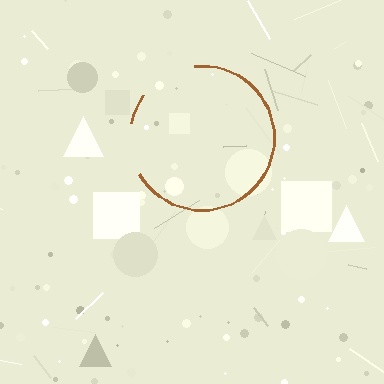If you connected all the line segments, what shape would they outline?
They would outline a circle.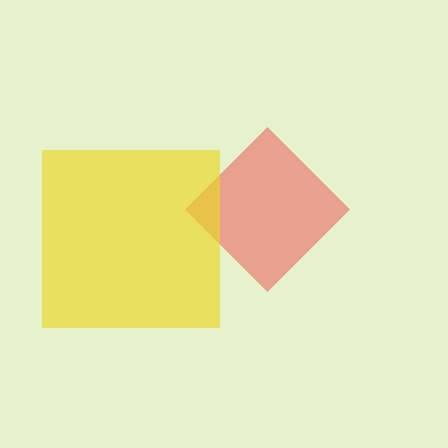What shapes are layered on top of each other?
The layered shapes are: a red diamond, a yellow square.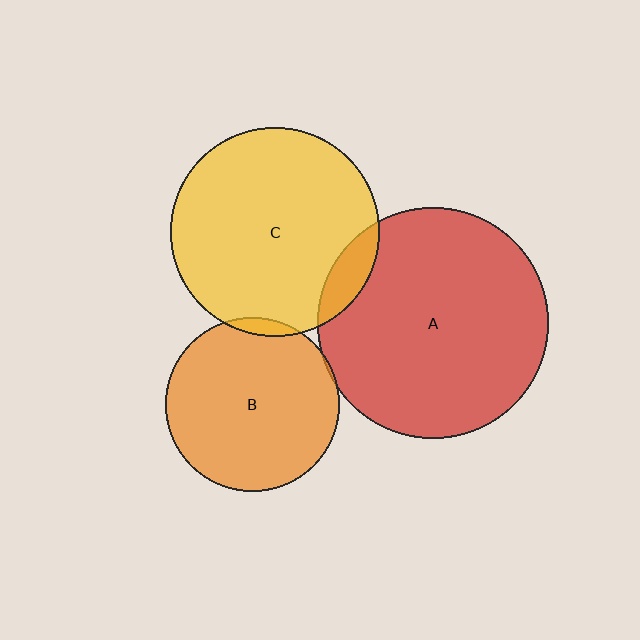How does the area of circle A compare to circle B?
Approximately 1.8 times.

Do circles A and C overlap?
Yes.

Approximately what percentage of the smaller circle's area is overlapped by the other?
Approximately 10%.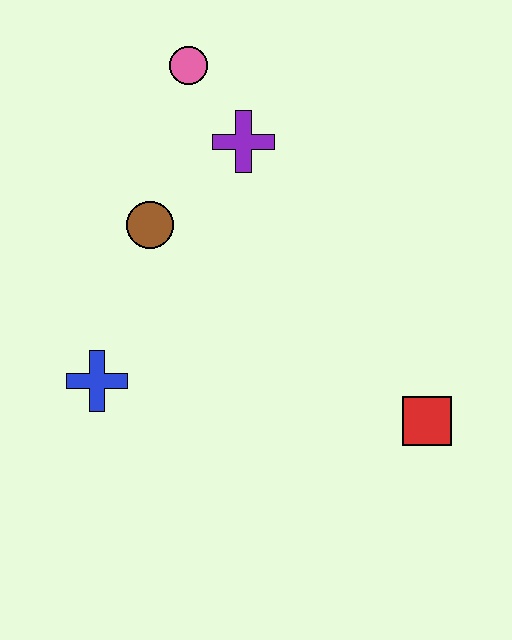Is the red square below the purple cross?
Yes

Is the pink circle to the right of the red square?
No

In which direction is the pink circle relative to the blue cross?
The pink circle is above the blue cross.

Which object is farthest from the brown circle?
The red square is farthest from the brown circle.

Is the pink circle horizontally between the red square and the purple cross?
No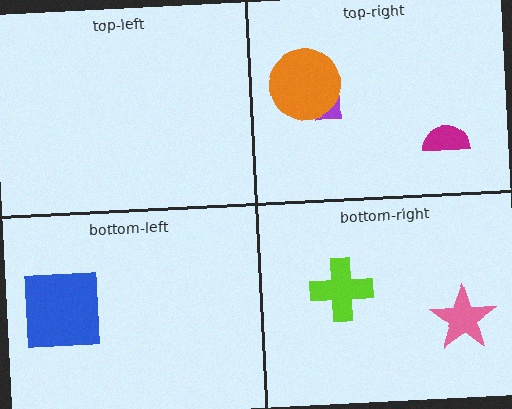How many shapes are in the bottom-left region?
1.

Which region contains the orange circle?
The top-right region.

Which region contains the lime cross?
The bottom-right region.